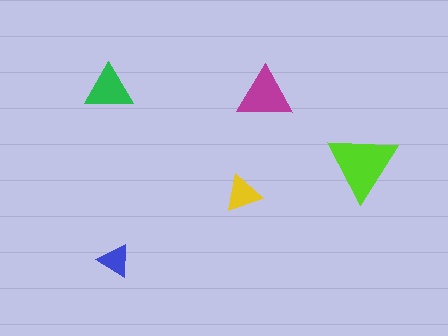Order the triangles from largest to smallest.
the lime one, the magenta one, the green one, the yellow one, the blue one.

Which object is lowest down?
The blue triangle is bottommost.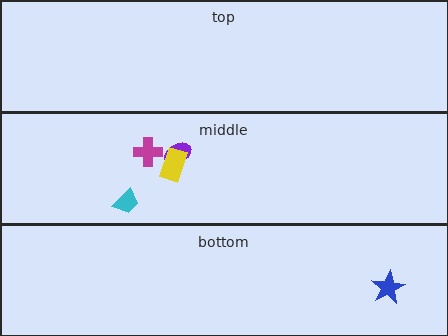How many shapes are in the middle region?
4.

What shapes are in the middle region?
The cyan trapezoid, the magenta cross, the purple ellipse, the yellow rectangle.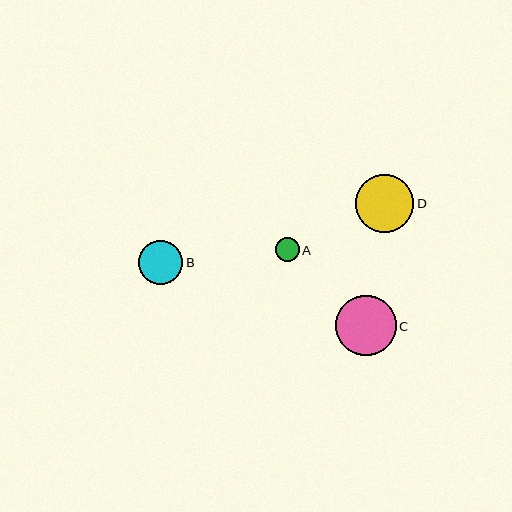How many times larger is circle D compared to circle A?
Circle D is approximately 2.4 times the size of circle A.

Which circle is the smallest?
Circle A is the smallest with a size of approximately 24 pixels.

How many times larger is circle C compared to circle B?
Circle C is approximately 1.4 times the size of circle B.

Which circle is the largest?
Circle C is the largest with a size of approximately 61 pixels.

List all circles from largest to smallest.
From largest to smallest: C, D, B, A.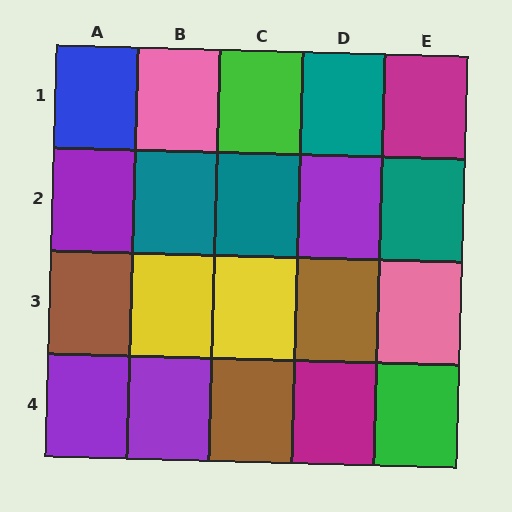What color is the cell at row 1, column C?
Green.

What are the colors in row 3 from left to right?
Brown, yellow, yellow, brown, pink.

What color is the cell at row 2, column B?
Teal.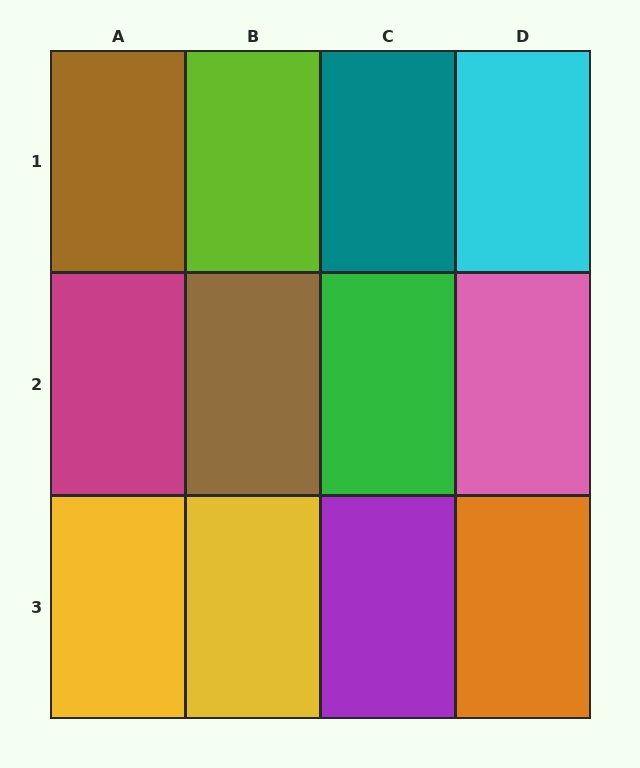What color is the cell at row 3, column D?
Orange.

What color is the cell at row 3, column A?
Yellow.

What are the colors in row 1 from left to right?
Brown, lime, teal, cyan.